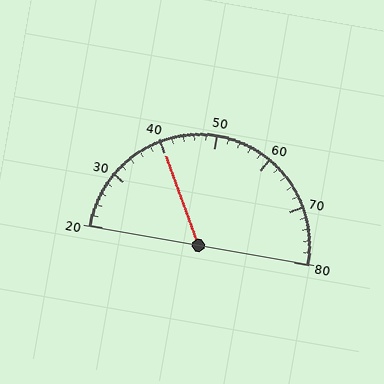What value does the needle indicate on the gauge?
The needle indicates approximately 40.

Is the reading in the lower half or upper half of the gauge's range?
The reading is in the lower half of the range (20 to 80).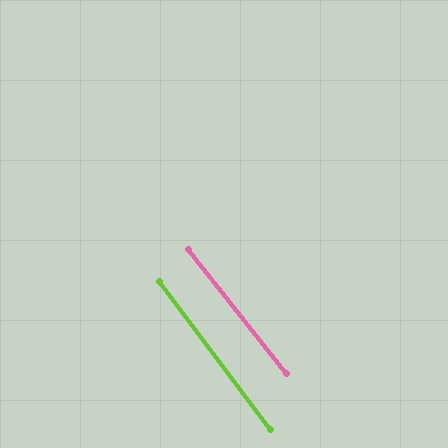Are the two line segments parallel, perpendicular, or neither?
Parallel — their directions differ by only 1.4°.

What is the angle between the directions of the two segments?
Approximately 1 degree.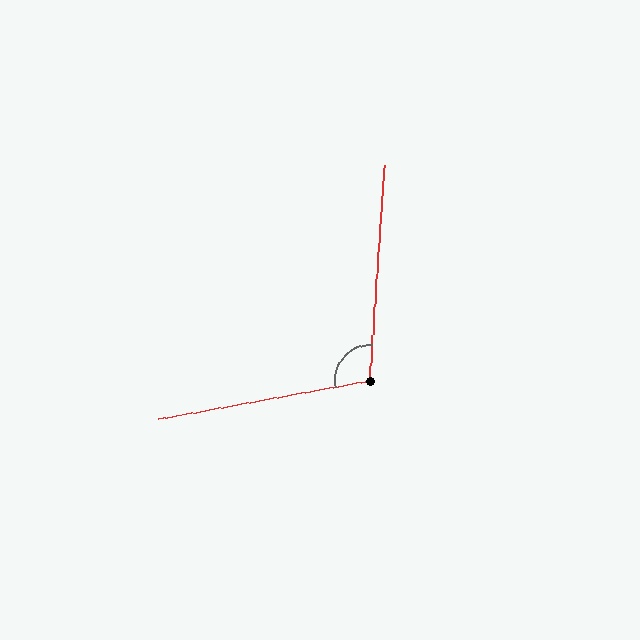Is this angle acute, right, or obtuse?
It is obtuse.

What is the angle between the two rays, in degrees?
Approximately 104 degrees.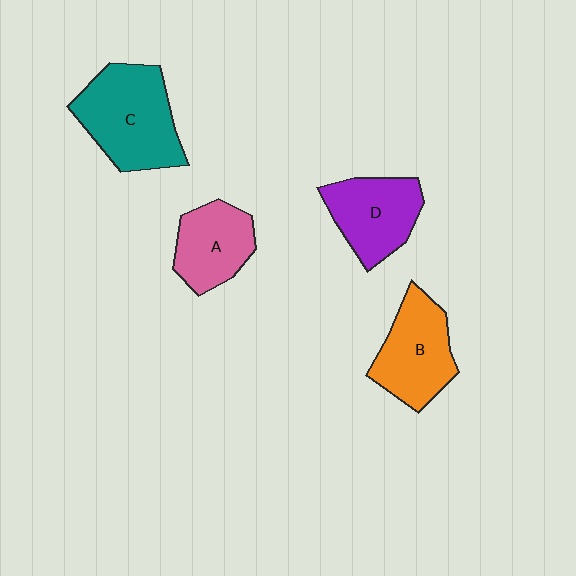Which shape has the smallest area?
Shape A (pink).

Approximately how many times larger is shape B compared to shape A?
Approximately 1.2 times.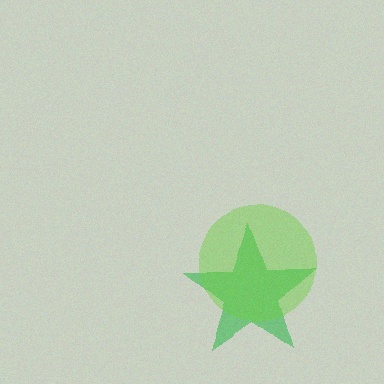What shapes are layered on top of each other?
The layered shapes are: a green star, a lime circle.